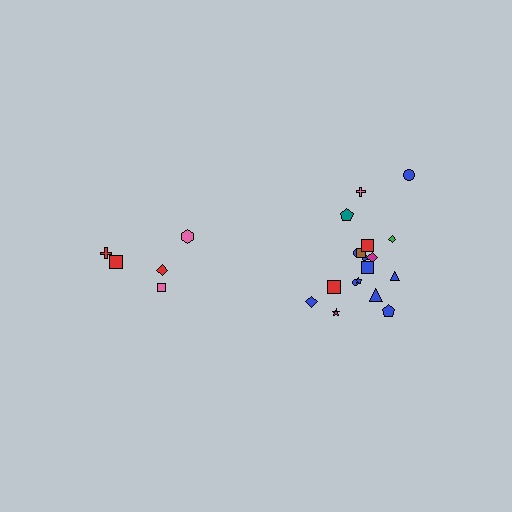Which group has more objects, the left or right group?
The right group.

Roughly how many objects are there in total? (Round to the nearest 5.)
Roughly 25 objects in total.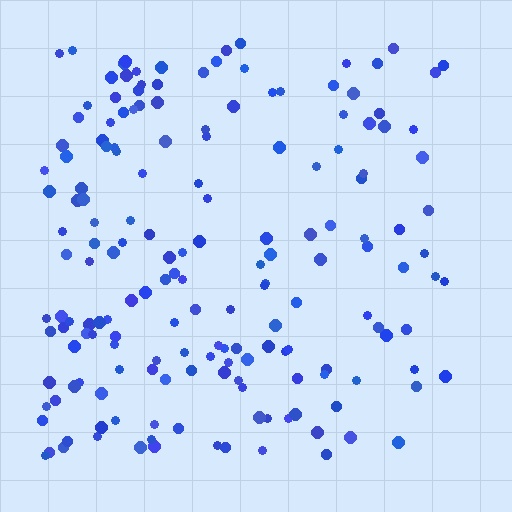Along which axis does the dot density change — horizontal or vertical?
Horizontal.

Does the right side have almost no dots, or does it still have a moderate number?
Still a moderate number, just noticeably fewer than the left.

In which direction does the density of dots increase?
From right to left, with the left side densest.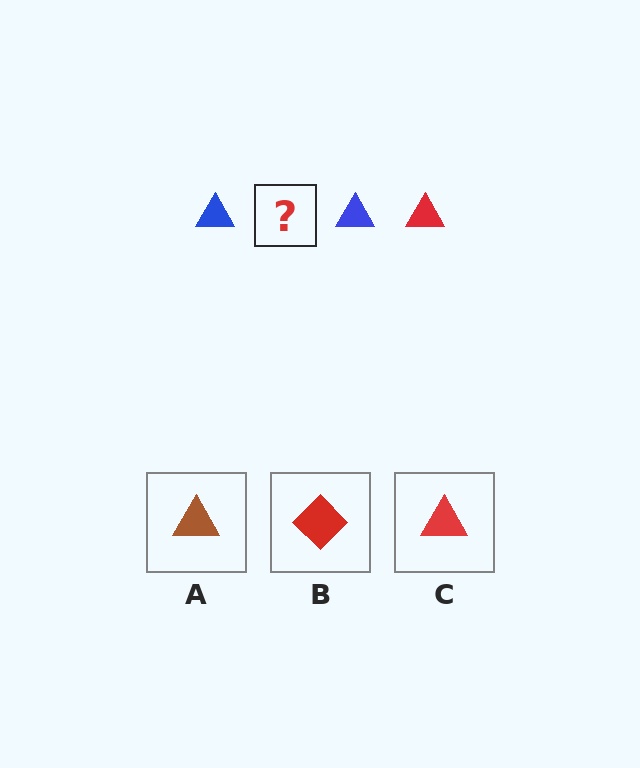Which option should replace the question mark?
Option C.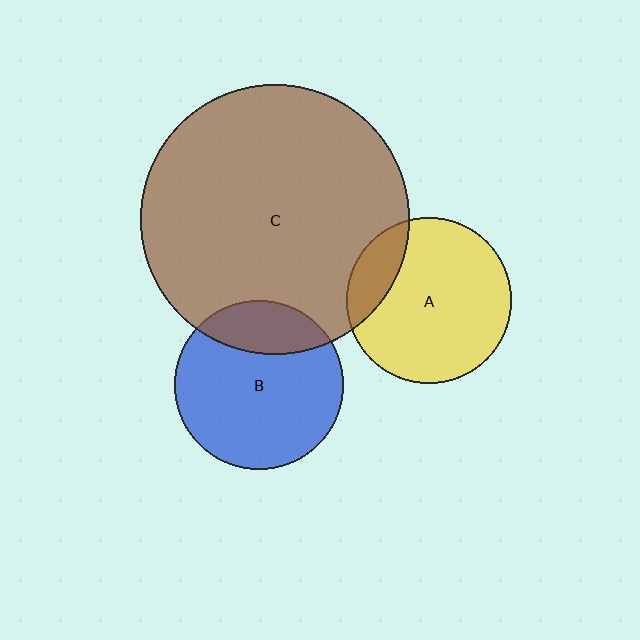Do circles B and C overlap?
Yes.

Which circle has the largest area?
Circle C (brown).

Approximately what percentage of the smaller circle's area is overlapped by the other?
Approximately 25%.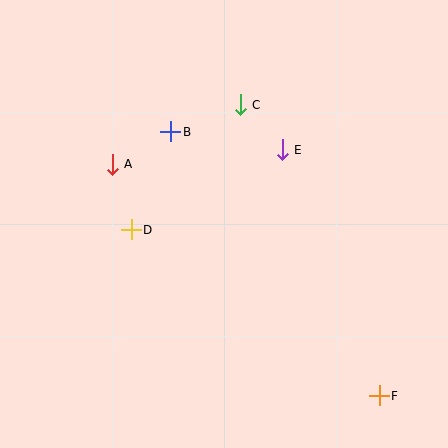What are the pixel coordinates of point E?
Point E is at (282, 150).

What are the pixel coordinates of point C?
Point C is at (240, 105).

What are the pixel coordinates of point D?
Point D is at (131, 230).